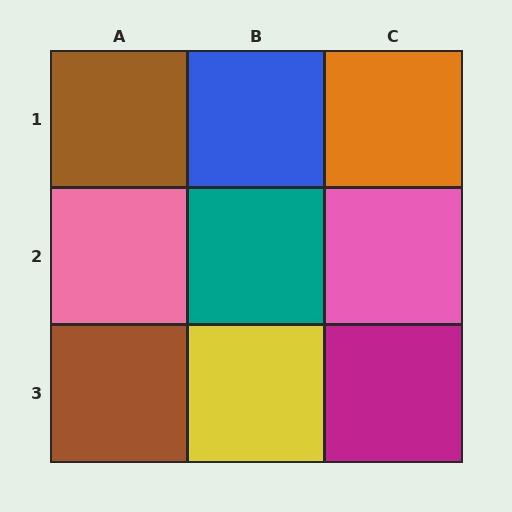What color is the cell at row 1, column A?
Brown.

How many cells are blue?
1 cell is blue.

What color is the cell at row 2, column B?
Teal.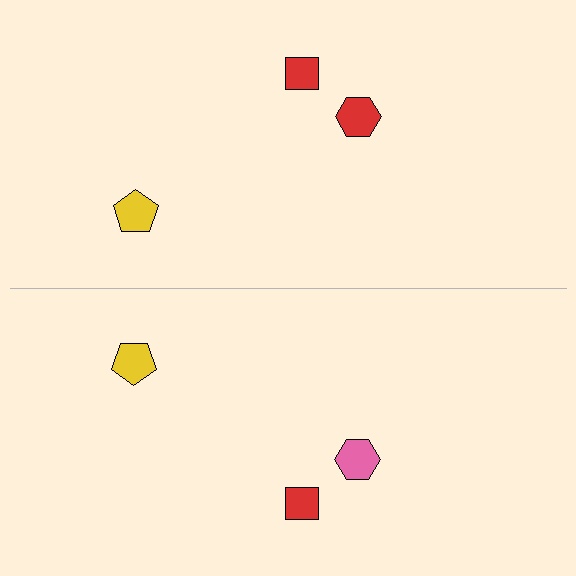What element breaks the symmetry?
The pink hexagon on the bottom side breaks the symmetry — its mirror counterpart is red.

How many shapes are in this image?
There are 6 shapes in this image.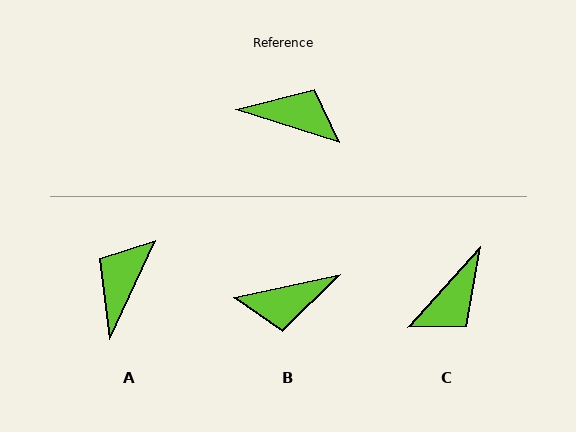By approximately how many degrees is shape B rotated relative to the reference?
Approximately 150 degrees clockwise.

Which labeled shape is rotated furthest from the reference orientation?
B, about 150 degrees away.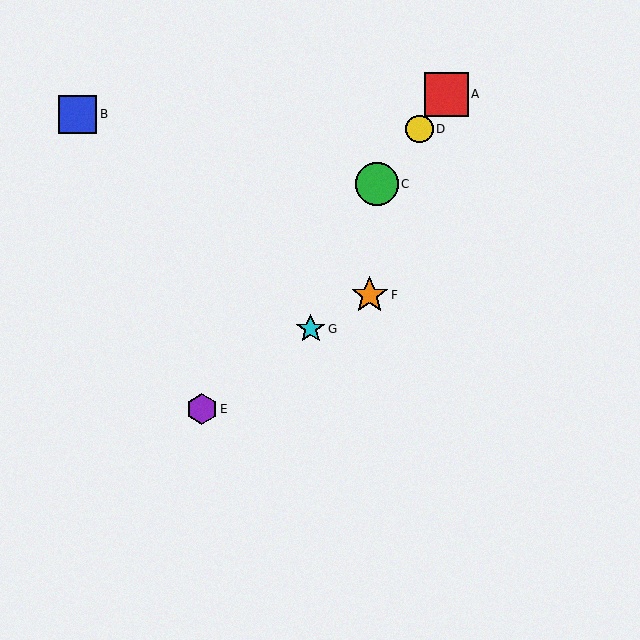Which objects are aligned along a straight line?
Objects A, C, D, E are aligned along a straight line.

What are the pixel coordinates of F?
Object F is at (370, 295).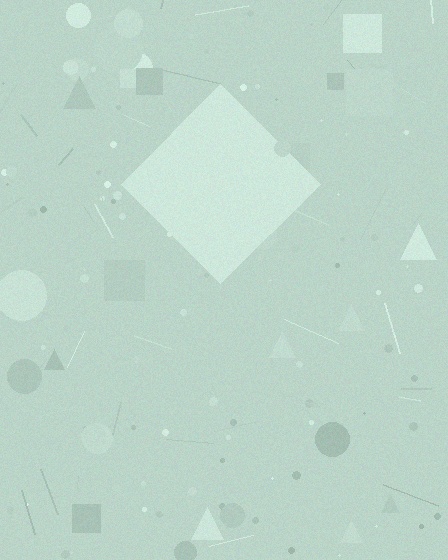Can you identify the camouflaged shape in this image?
The camouflaged shape is a diamond.